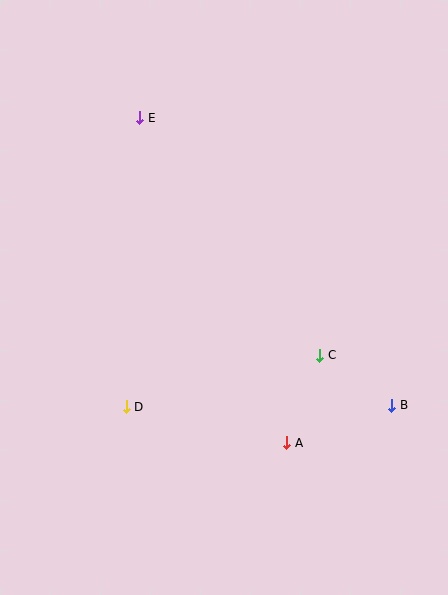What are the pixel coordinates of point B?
Point B is at (392, 405).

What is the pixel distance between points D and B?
The distance between D and B is 265 pixels.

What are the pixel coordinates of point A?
Point A is at (287, 443).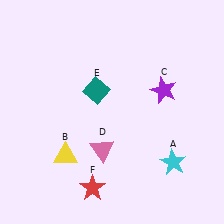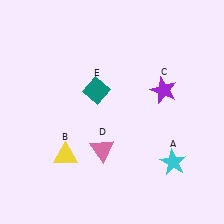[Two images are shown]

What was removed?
The red star (F) was removed in Image 2.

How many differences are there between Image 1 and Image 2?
There is 1 difference between the two images.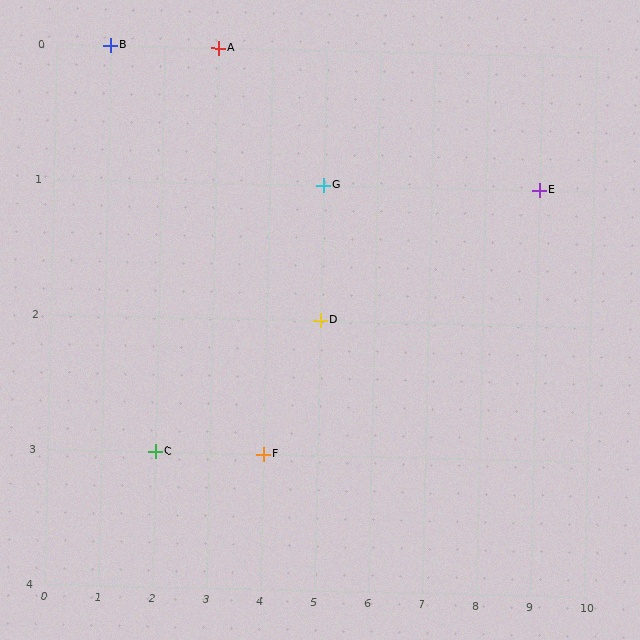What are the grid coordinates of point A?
Point A is at grid coordinates (3, 0).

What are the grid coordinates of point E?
Point E is at grid coordinates (9, 1).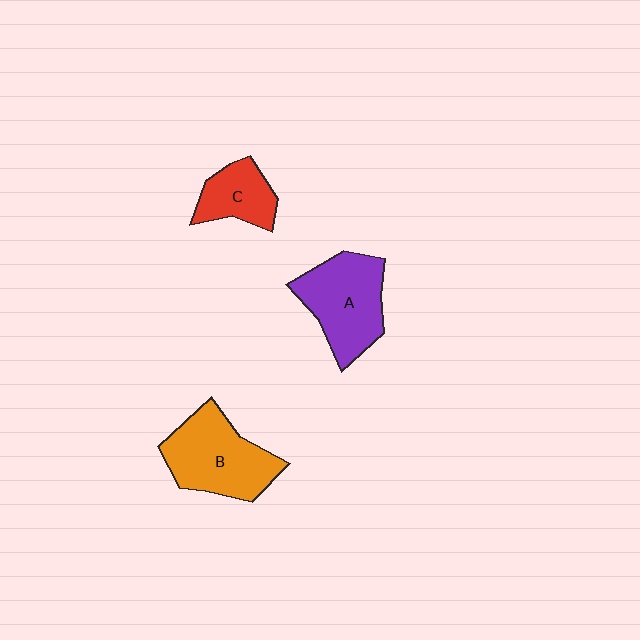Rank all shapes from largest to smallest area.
From largest to smallest: B (orange), A (purple), C (red).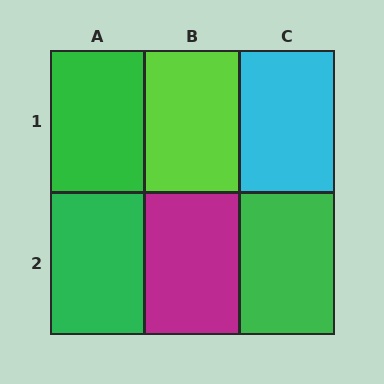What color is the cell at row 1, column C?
Cyan.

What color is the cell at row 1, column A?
Green.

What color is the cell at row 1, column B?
Lime.